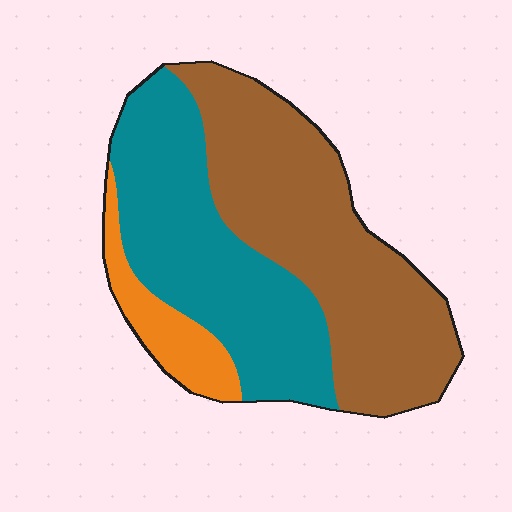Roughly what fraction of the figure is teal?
Teal takes up about two fifths (2/5) of the figure.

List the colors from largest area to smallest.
From largest to smallest: brown, teal, orange.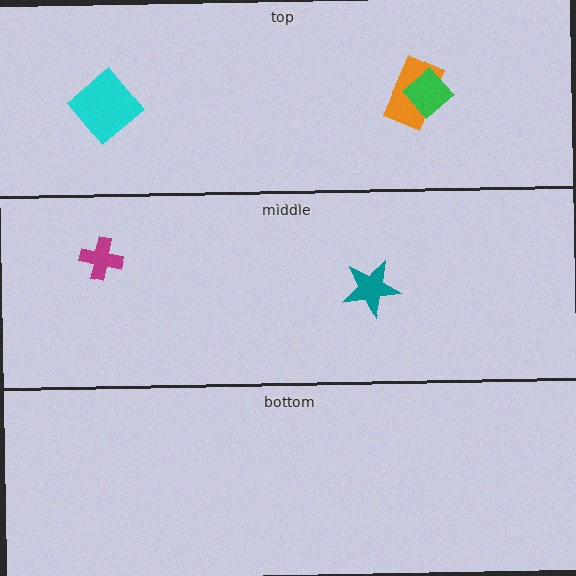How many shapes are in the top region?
3.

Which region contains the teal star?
The middle region.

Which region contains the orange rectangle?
The top region.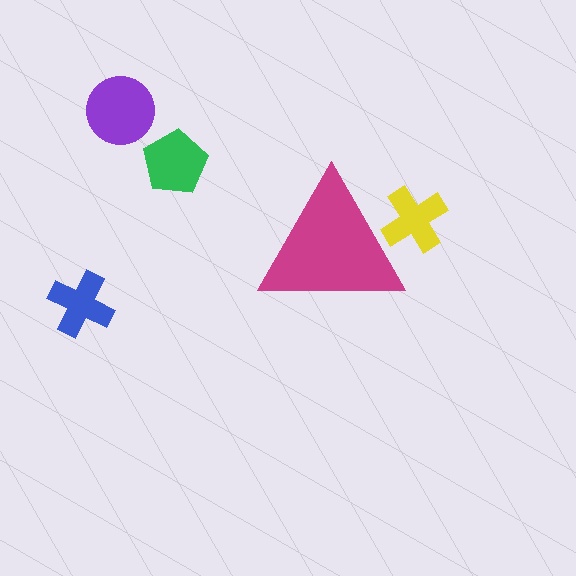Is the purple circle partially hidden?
No, the purple circle is fully visible.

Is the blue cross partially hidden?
No, the blue cross is fully visible.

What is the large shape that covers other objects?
A magenta triangle.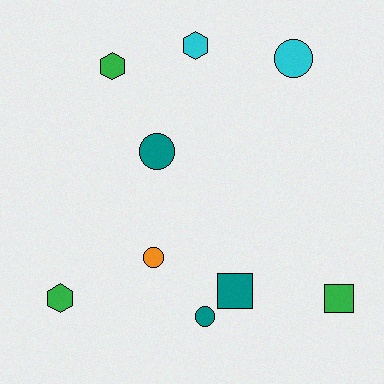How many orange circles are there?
There is 1 orange circle.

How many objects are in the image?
There are 9 objects.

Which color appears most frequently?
Teal, with 3 objects.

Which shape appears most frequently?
Circle, with 4 objects.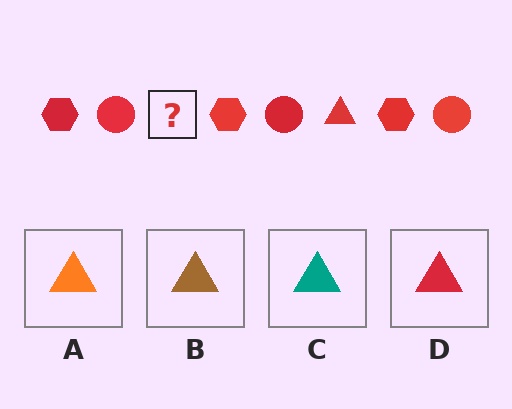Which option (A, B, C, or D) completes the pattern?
D.